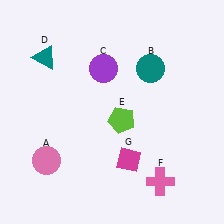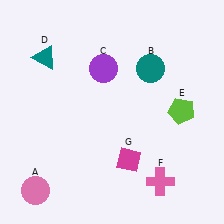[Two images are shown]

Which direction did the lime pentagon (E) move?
The lime pentagon (E) moved right.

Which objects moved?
The objects that moved are: the pink circle (A), the lime pentagon (E).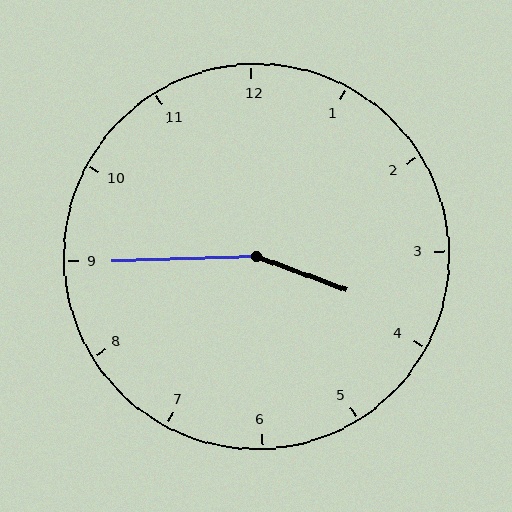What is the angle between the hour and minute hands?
Approximately 158 degrees.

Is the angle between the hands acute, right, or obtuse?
It is obtuse.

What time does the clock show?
3:45.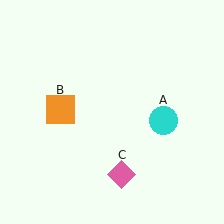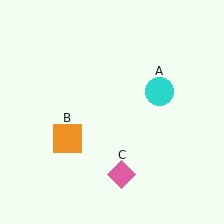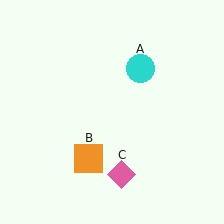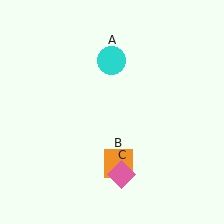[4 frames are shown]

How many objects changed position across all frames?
2 objects changed position: cyan circle (object A), orange square (object B).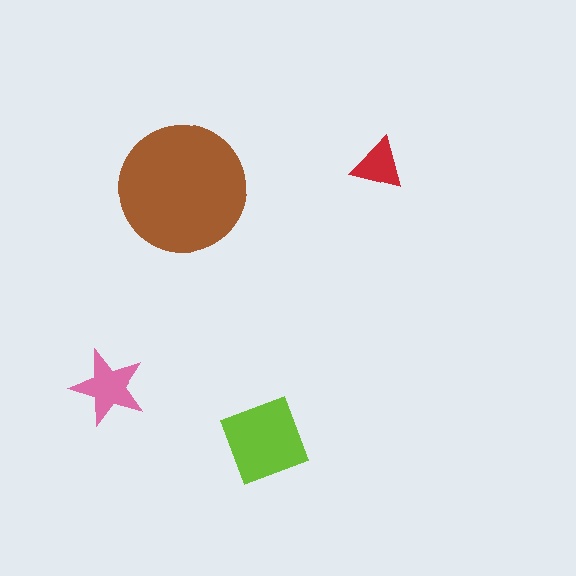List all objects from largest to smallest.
The brown circle, the lime diamond, the pink star, the red triangle.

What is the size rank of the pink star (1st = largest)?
3rd.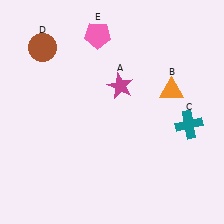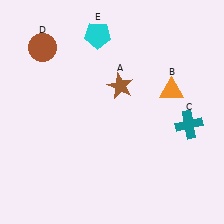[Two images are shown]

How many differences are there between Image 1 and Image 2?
There are 2 differences between the two images.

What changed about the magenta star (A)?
In Image 1, A is magenta. In Image 2, it changed to brown.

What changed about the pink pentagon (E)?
In Image 1, E is pink. In Image 2, it changed to cyan.